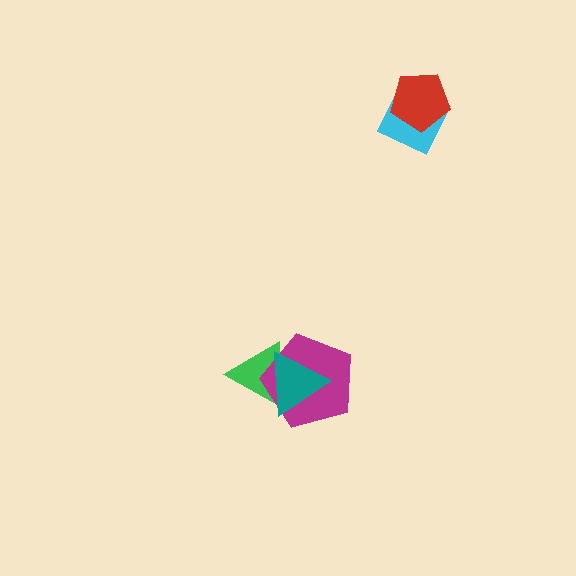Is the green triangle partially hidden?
Yes, it is partially covered by another shape.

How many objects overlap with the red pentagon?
1 object overlaps with the red pentagon.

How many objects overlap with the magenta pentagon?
2 objects overlap with the magenta pentagon.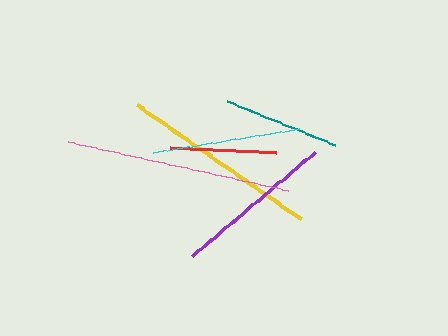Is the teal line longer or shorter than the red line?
The teal line is longer than the red line.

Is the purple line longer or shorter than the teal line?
The purple line is longer than the teal line.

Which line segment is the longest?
The pink line is the longest at approximately 226 pixels.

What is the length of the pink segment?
The pink segment is approximately 226 pixels long.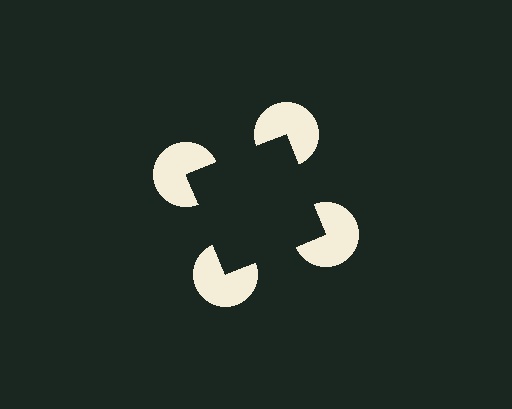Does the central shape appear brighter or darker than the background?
It typically appears slightly darker than the background, even though no actual brightness change is drawn.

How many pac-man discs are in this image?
There are 4 — one at each vertex of the illusory square.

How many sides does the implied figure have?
4 sides.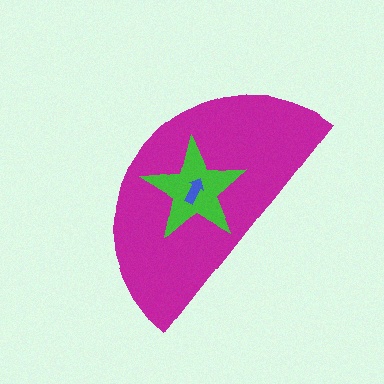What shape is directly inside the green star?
The blue arrow.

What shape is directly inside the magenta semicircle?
The green star.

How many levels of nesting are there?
3.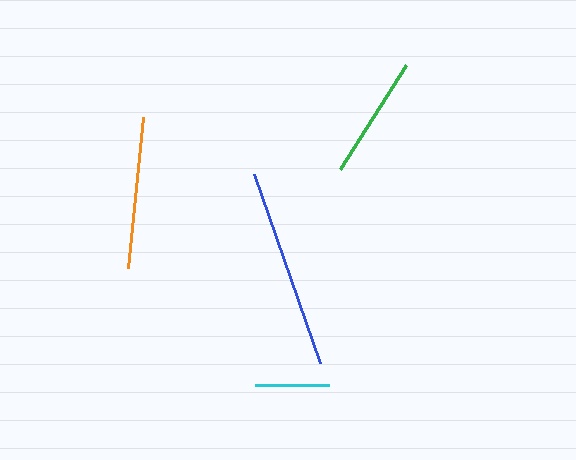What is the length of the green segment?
The green segment is approximately 123 pixels long.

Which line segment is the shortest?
The cyan line is the shortest at approximately 74 pixels.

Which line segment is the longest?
The blue line is the longest at approximately 200 pixels.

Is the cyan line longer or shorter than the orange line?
The orange line is longer than the cyan line.